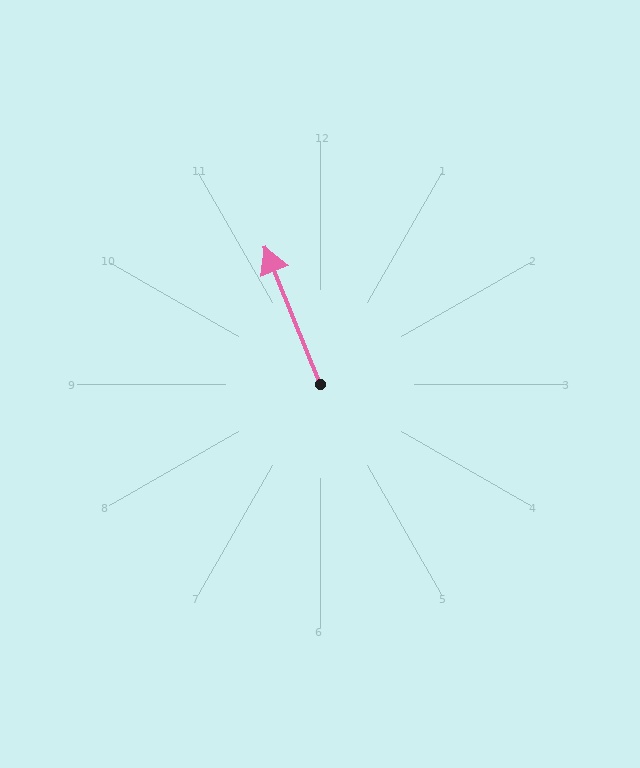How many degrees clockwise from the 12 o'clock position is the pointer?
Approximately 338 degrees.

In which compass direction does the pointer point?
North.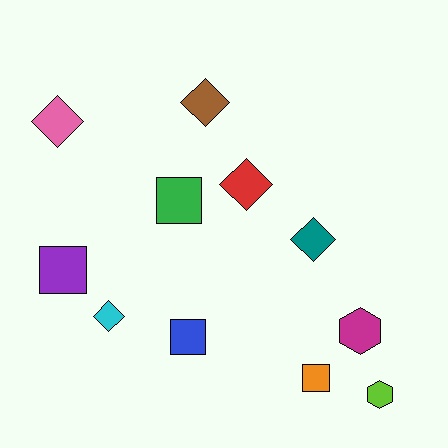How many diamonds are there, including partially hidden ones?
There are 5 diamonds.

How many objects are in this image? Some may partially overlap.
There are 11 objects.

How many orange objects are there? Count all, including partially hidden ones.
There is 1 orange object.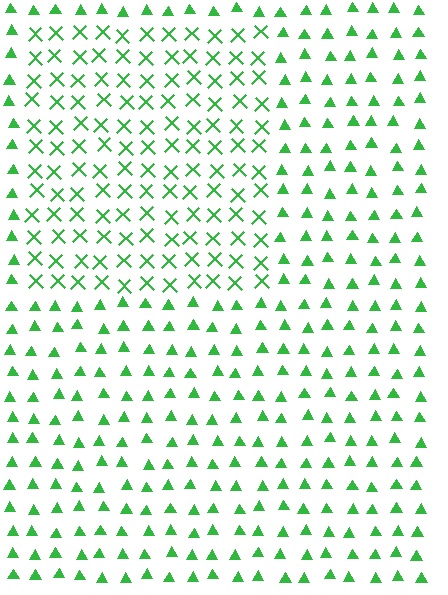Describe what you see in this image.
The image is filled with small green elements arranged in a uniform grid. A rectangle-shaped region contains X marks, while the surrounding area contains triangles. The boundary is defined purely by the change in element shape.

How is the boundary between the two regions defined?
The boundary is defined by a change in element shape: X marks inside vs. triangles outside. All elements share the same color and spacing.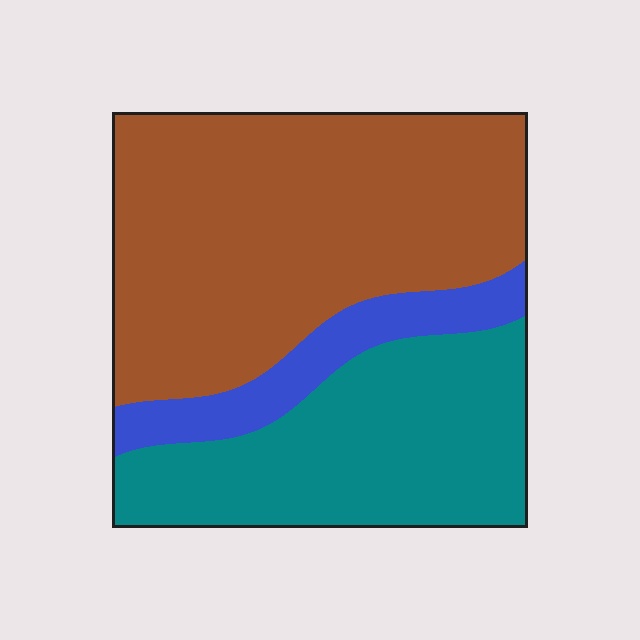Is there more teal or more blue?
Teal.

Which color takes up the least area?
Blue, at roughly 10%.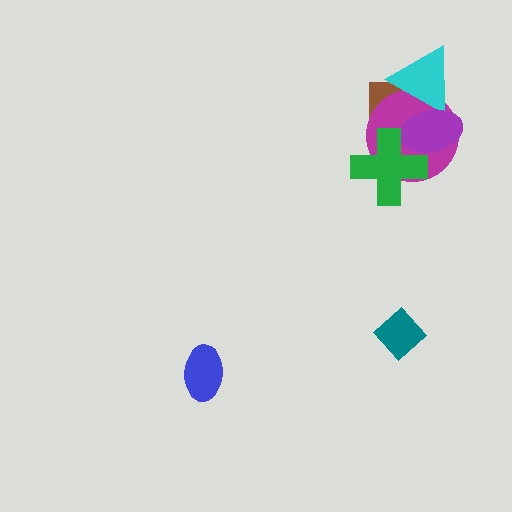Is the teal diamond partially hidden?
No, no other shape covers it.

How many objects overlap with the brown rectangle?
3 objects overlap with the brown rectangle.